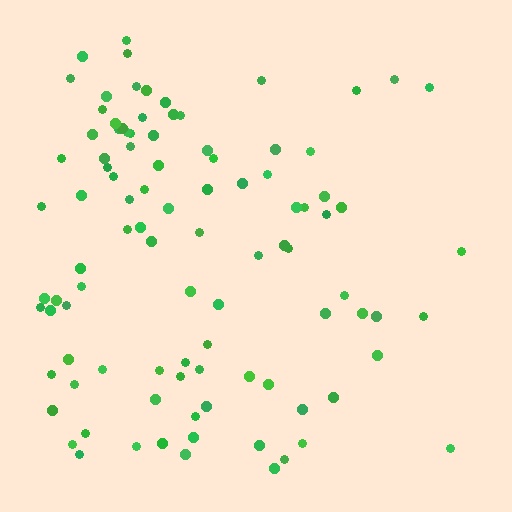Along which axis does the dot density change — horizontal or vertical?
Horizontal.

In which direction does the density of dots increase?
From right to left, with the left side densest.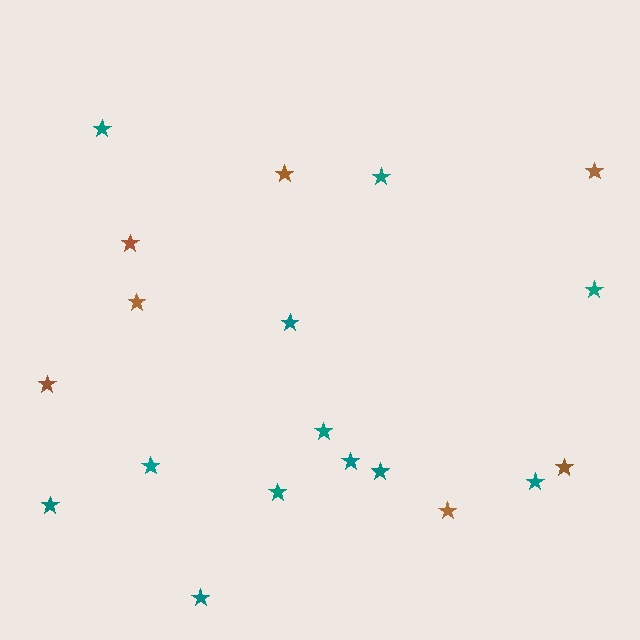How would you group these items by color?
There are 2 groups: one group of brown stars (7) and one group of teal stars (12).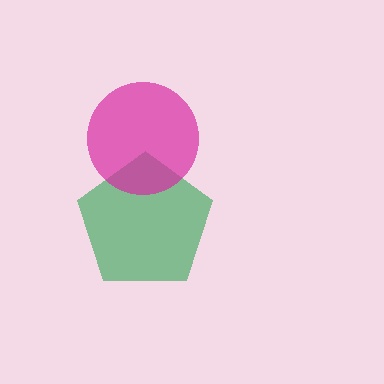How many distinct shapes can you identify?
There are 2 distinct shapes: a green pentagon, a magenta circle.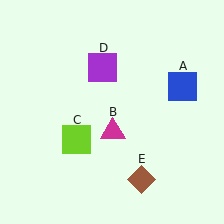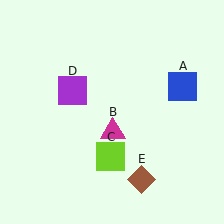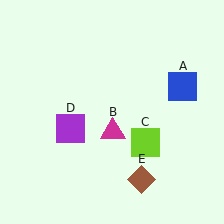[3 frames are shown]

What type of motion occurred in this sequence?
The lime square (object C), purple square (object D) rotated counterclockwise around the center of the scene.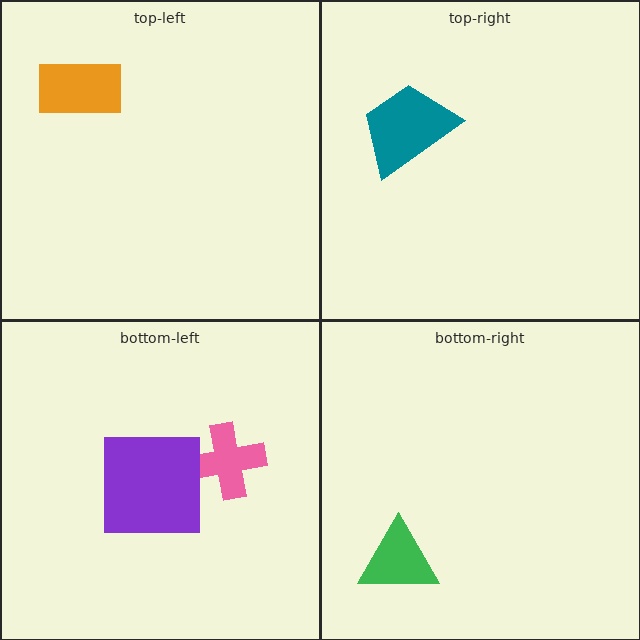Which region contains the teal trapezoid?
The top-right region.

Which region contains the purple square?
The bottom-left region.